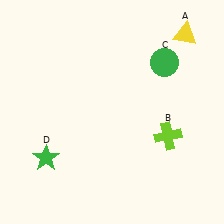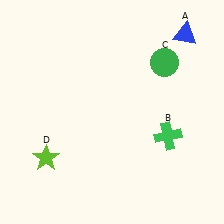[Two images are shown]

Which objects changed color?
A changed from yellow to blue. B changed from lime to green. D changed from green to lime.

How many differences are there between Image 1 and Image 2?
There are 3 differences between the two images.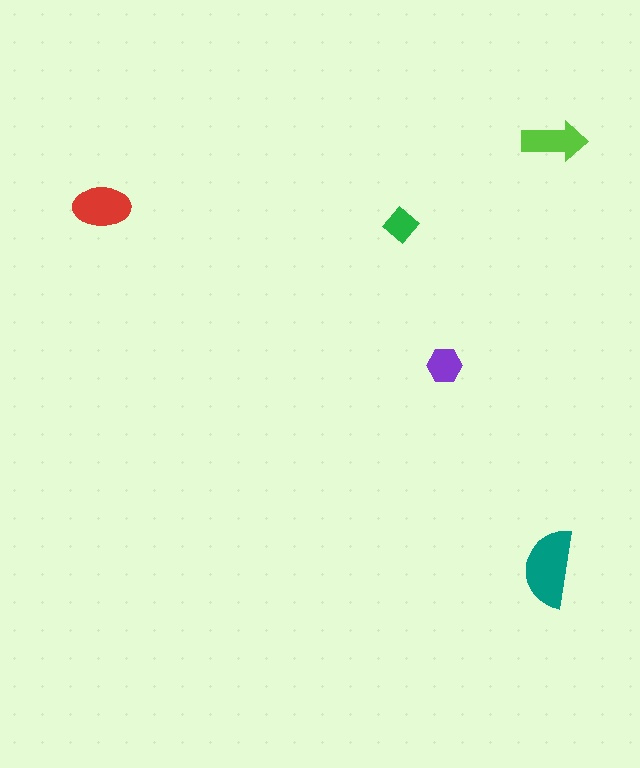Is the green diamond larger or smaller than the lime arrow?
Smaller.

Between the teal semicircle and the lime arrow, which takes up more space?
The teal semicircle.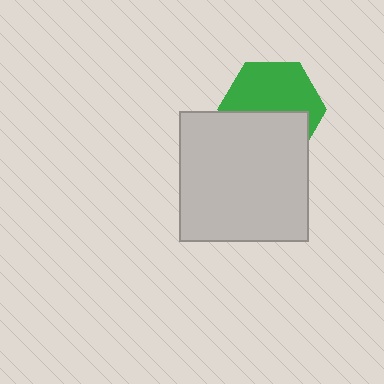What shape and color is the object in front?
The object in front is a light gray square.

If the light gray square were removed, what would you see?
You would see the complete green hexagon.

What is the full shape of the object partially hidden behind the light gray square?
The partially hidden object is a green hexagon.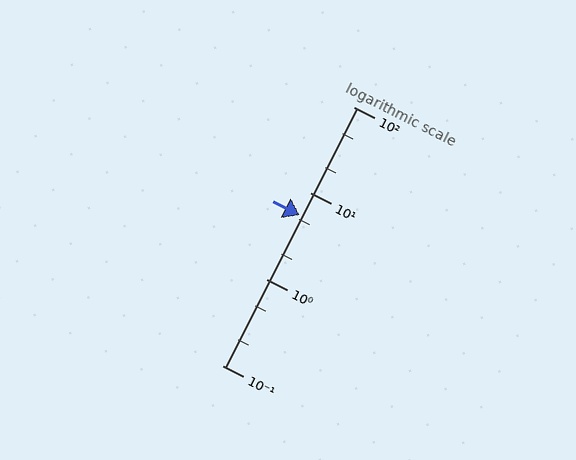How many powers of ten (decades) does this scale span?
The scale spans 3 decades, from 0.1 to 100.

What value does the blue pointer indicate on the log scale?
The pointer indicates approximately 5.6.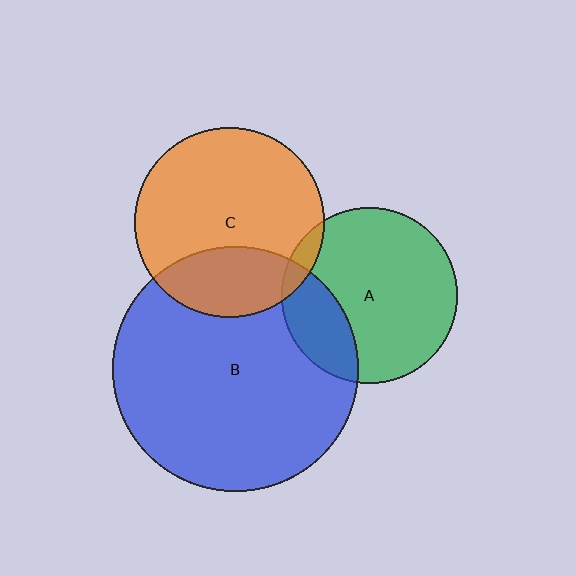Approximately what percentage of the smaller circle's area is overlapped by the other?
Approximately 5%.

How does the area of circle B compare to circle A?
Approximately 1.9 times.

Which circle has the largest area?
Circle B (blue).